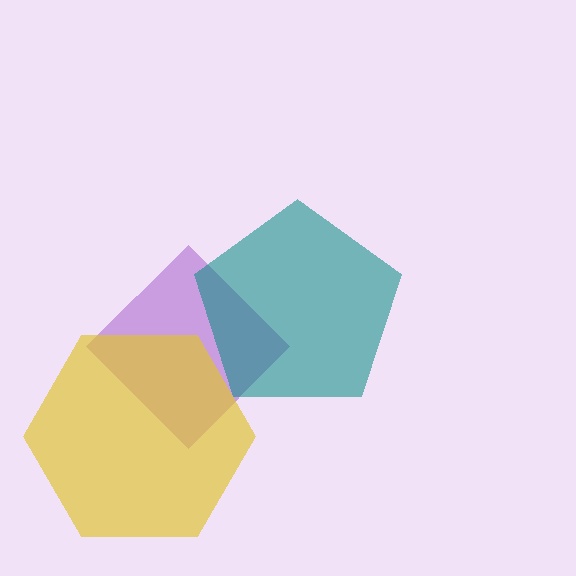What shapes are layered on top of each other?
The layered shapes are: a purple diamond, a yellow hexagon, a teal pentagon.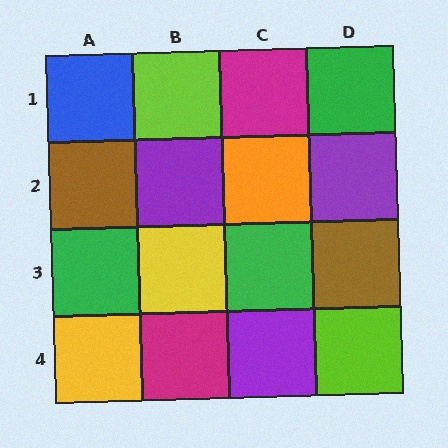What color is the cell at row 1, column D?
Green.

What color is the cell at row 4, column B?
Magenta.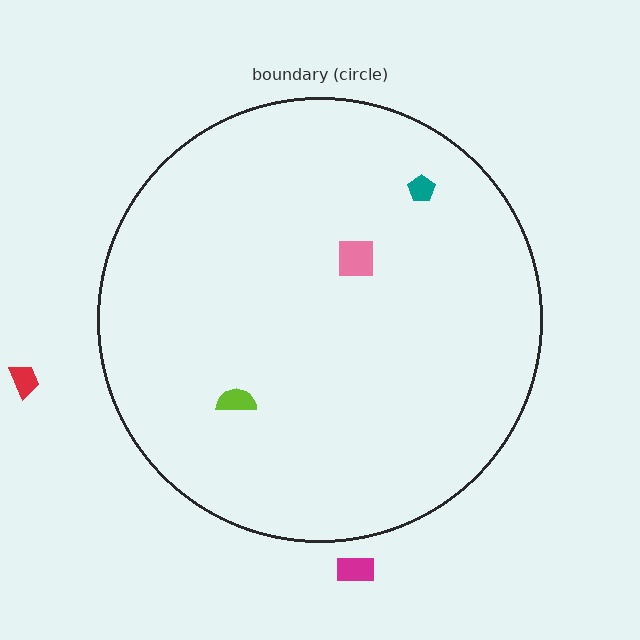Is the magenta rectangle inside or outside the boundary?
Outside.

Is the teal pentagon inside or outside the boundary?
Inside.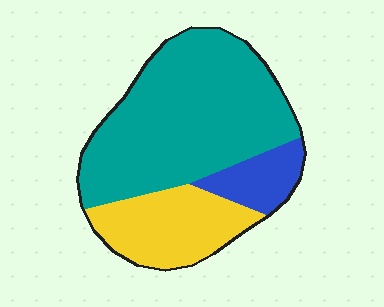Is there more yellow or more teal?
Teal.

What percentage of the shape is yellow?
Yellow takes up about one quarter (1/4) of the shape.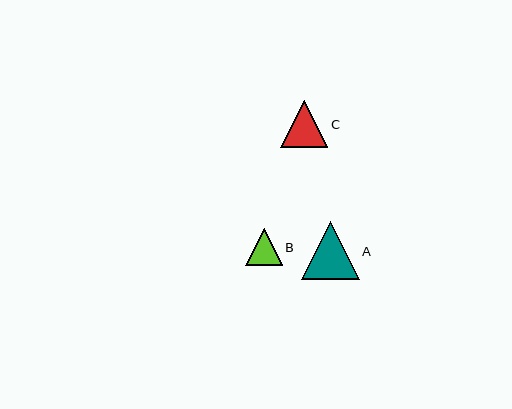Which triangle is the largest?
Triangle A is the largest with a size of approximately 58 pixels.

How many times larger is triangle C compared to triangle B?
Triangle C is approximately 1.3 times the size of triangle B.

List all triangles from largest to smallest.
From largest to smallest: A, C, B.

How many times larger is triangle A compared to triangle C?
Triangle A is approximately 1.2 times the size of triangle C.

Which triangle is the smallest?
Triangle B is the smallest with a size of approximately 37 pixels.